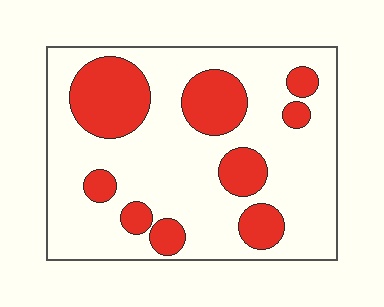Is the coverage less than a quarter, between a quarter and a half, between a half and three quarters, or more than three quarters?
Between a quarter and a half.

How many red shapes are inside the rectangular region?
9.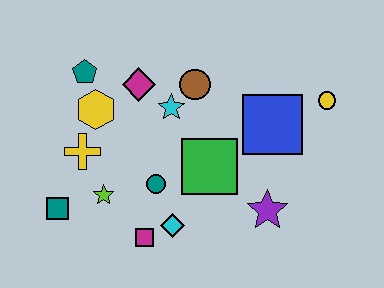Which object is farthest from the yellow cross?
The yellow circle is farthest from the yellow cross.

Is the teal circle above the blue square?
No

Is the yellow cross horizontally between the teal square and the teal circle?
Yes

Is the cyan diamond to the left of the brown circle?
Yes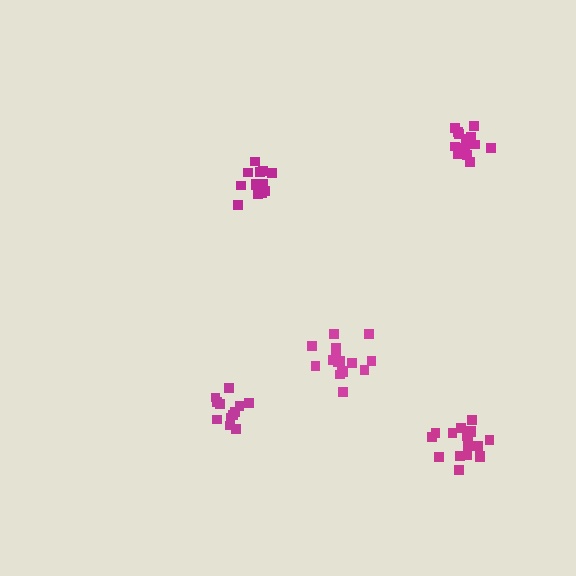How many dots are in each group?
Group 1: 15 dots, Group 2: 18 dots, Group 3: 13 dots, Group 4: 12 dots, Group 5: 16 dots (74 total).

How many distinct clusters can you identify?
There are 5 distinct clusters.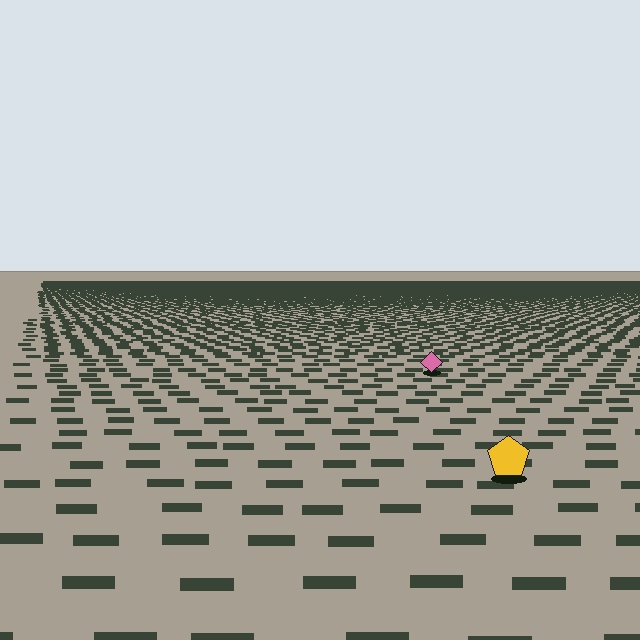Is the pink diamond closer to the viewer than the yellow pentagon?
No. The yellow pentagon is closer — you can tell from the texture gradient: the ground texture is coarser near it.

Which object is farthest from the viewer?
The pink diamond is farthest from the viewer. It appears smaller and the ground texture around it is denser.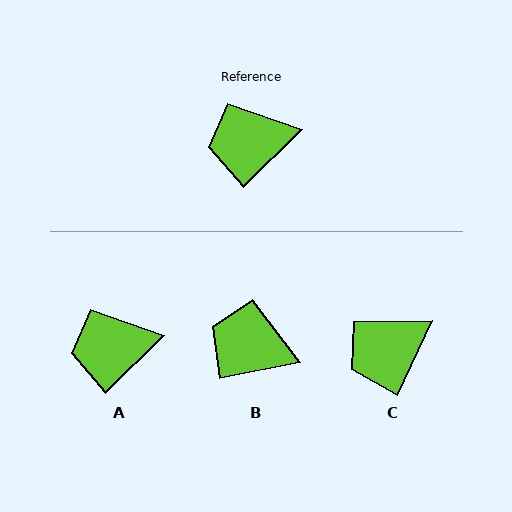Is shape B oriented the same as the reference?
No, it is off by about 33 degrees.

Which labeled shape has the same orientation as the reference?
A.